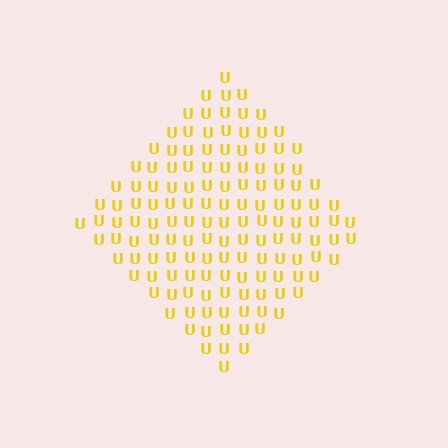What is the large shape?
The large shape is a diamond.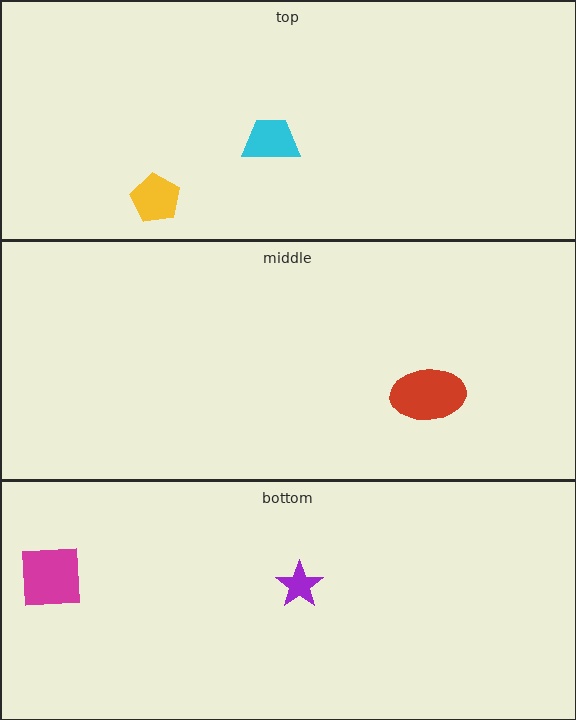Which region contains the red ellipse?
The middle region.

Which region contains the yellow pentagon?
The top region.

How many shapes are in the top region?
2.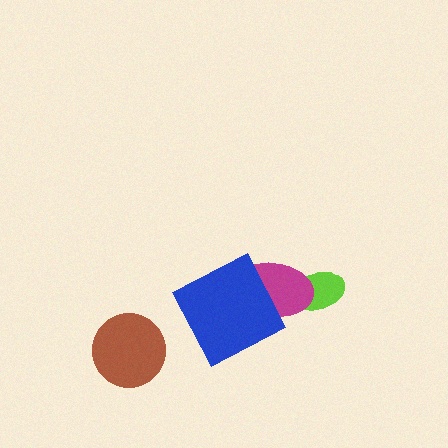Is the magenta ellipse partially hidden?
Yes, it is partially covered by another shape.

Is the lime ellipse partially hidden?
Yes, it is partially covered by another shape.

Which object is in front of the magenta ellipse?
The blue square is in front of the magenta ellipse.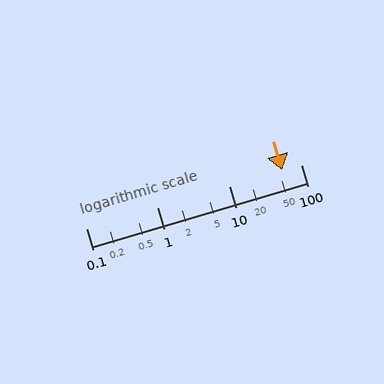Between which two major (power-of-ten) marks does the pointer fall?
The pointer is between 10 and 100.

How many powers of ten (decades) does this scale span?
The scale spans 3 decades, from 0.1 to 100.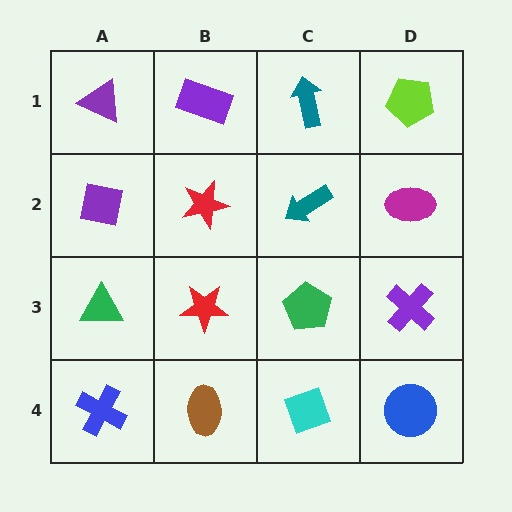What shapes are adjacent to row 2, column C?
A teal arrow (row 1, column C), a green pentagon (row 3, column C), a red star (row 2, column B), a magenta ellipse (row 2, column D).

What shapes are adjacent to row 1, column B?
A red star (row 2, column B), a purple triangle (row 1, column A), a teal arrow (row 1, column C).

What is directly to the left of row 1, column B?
A purple triangle.